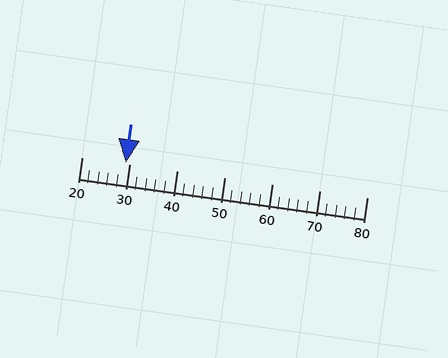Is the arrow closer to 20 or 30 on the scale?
The arrow is closer to 30.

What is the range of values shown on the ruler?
The ruler shows values from 20 to 80.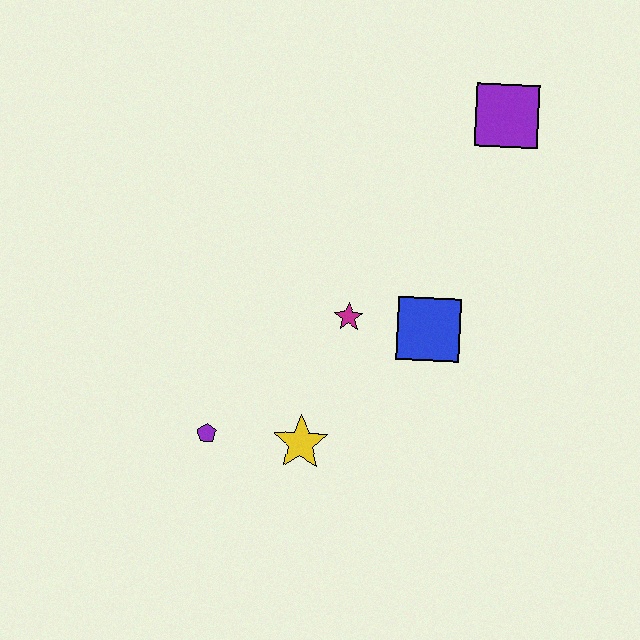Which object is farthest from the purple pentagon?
The purple square is farthest from the purple pentagon.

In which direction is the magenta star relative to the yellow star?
The magenta star is above the yellow star.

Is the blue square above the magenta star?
No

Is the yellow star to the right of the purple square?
No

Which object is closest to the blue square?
The magenta star is closest to the blue square.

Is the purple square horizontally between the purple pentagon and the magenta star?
No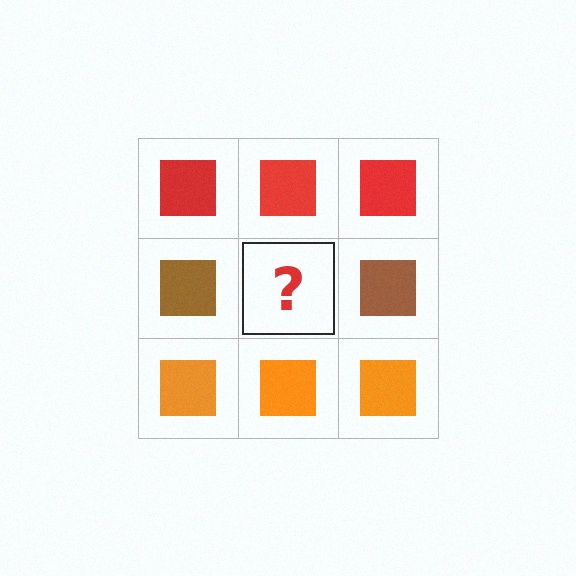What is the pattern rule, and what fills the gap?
The rule is that each row has a consistent color. The gap should be filled with a brown square.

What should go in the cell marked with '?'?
The missing cell should contain a brown square.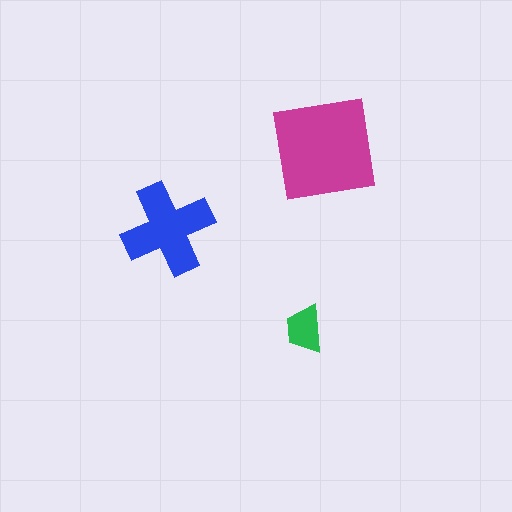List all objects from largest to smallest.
The magenta square, the blue cross, the green trapezoid.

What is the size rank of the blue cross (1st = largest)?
2nd.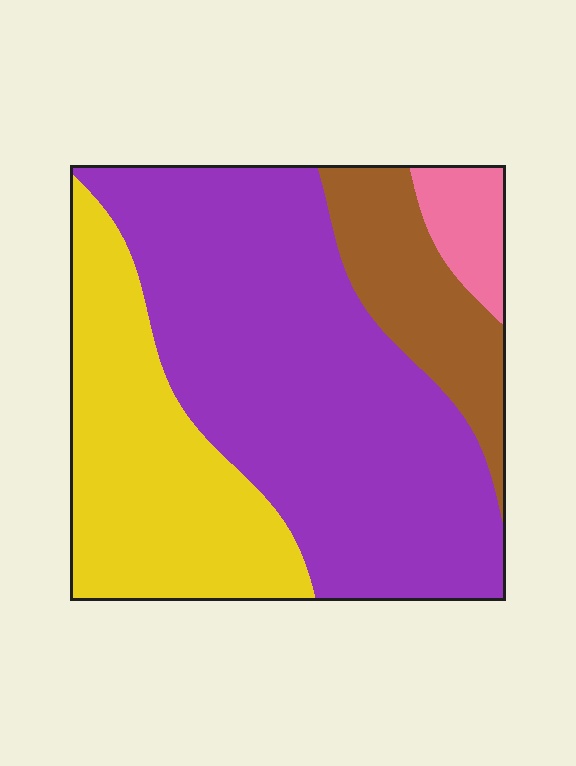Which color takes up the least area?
Pink, at roughly 5%.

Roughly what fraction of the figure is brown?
Brown covers about 15% of the figure.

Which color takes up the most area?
Purple, at roughly 55%.